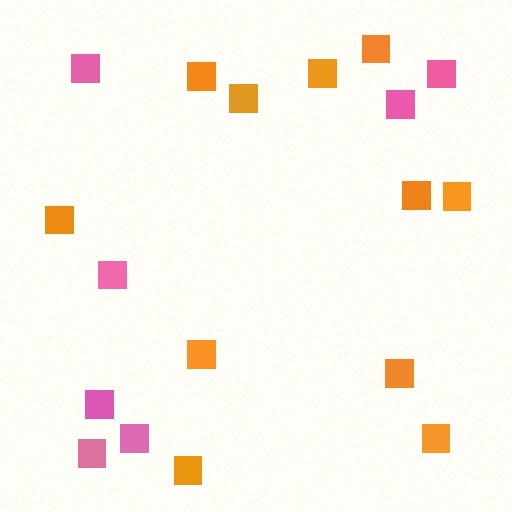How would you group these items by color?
There are 2 groups: one group of orange squares (11) and one group of pink squares (7).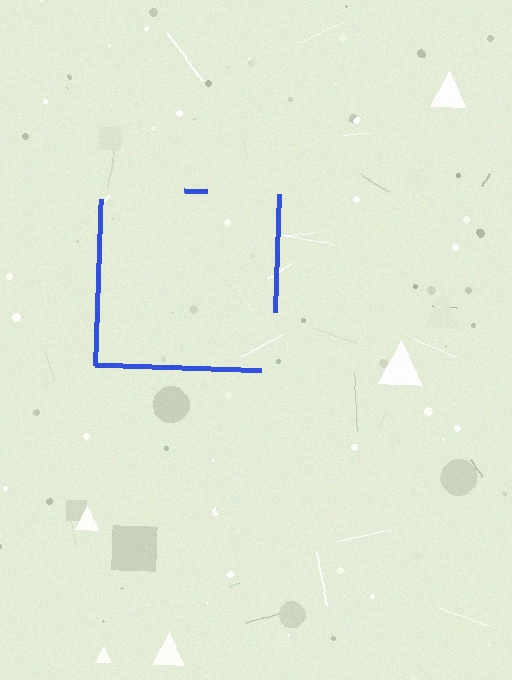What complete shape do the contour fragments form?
The contour fragments form a square.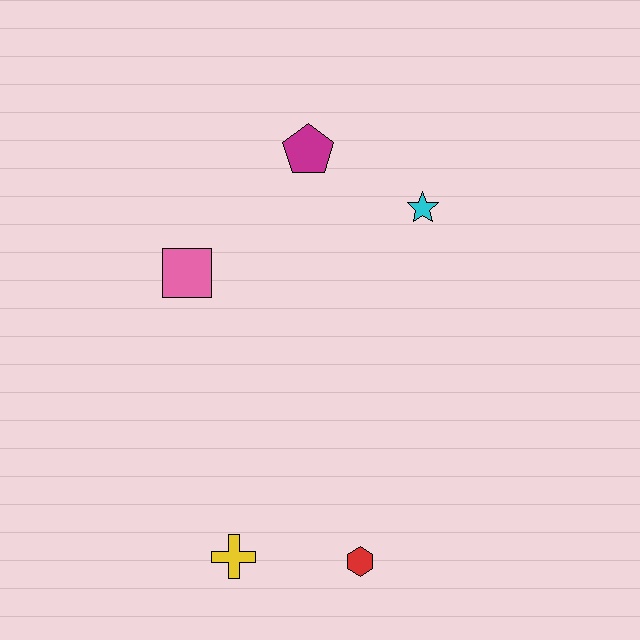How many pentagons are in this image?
There is 1 pentagon.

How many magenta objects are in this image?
There is 1 magenta object.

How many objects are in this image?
There are 5 objects.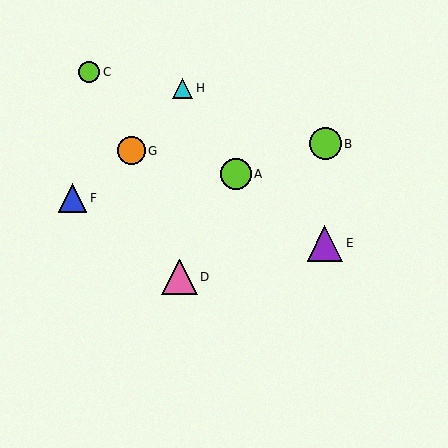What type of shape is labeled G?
Shape G is an orange circle.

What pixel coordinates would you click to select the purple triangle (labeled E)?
Click at (325, 243) to select the purple triangle E.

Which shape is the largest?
The purple triangle (labeled E) is the largest.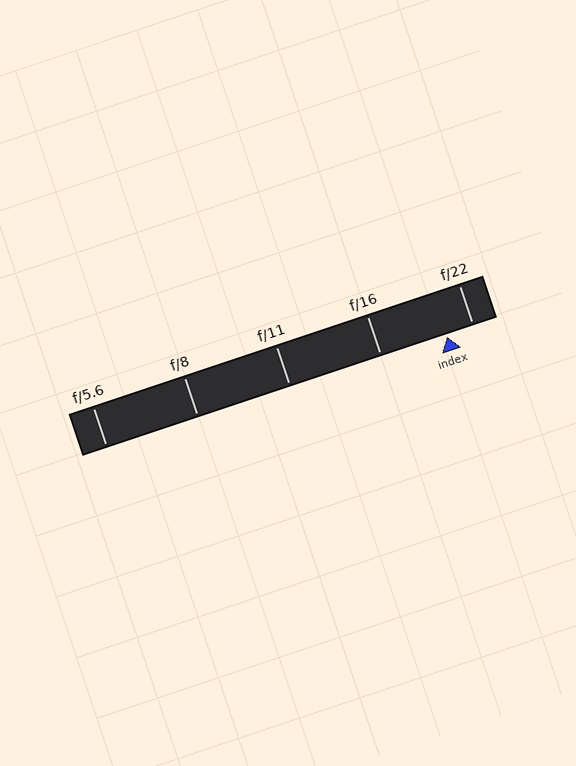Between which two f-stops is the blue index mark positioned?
The index mark is between f/16 and f/22.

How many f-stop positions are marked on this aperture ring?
There are 5 f-stop positions marked.